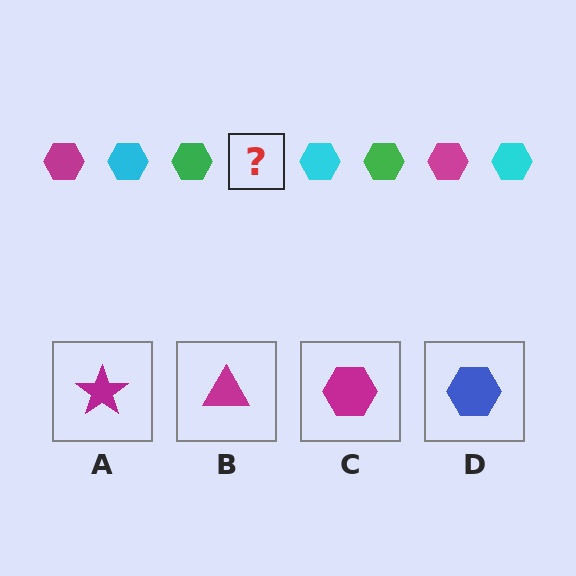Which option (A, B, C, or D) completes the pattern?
C.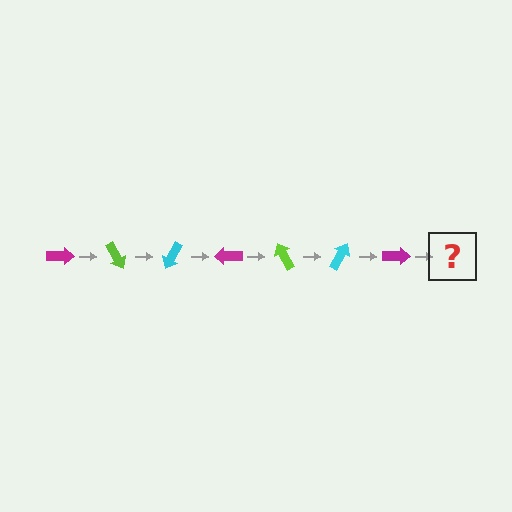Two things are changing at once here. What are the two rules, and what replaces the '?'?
The two rules are that it rotates 60 degrees each step and the color cycles through magenta, lime, and cyan. The '?' should be a lime arrow, rotated 420 degrees from the start.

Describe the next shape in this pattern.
It should be a lime arrow, rotated 420 degrees from the start.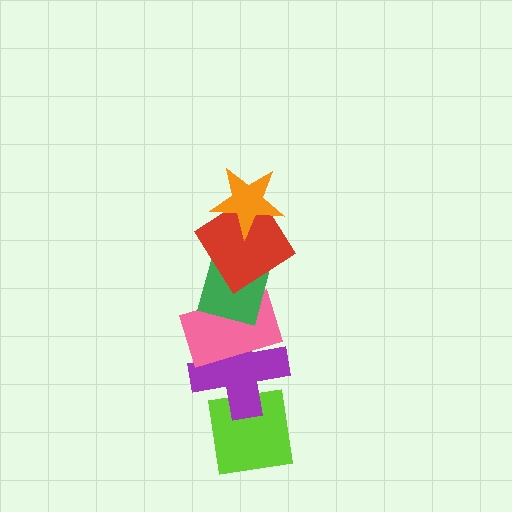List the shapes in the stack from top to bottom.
From top to bottom: the orange star, the red diamond, the green diamond, the pink rectangle, the purple cross, the lime square.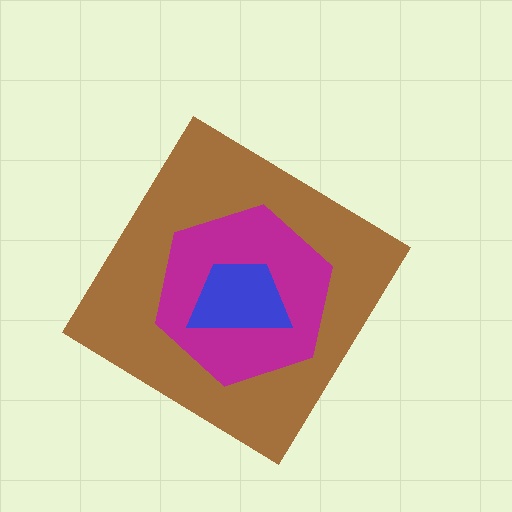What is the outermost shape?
The brown diamond.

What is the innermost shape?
The blue trapezoid.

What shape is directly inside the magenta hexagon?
The blue trapezoid.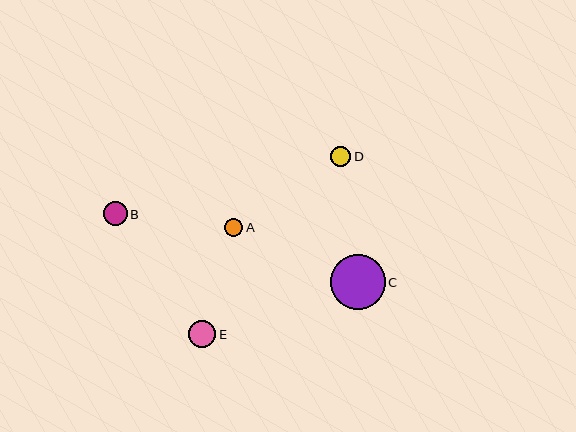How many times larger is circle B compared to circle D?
Circle B is approximately 1.2 times the size of circle D.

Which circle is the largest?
Circle C is the largest with a size of approximately 55 pixels.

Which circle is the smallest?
Circle A is the smallest with a size of approximately 18 pixels.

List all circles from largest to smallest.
From largest to smallest: C, E, B, D, A.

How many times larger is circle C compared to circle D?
Circle C is approximately 2.7 times the size of circle D.